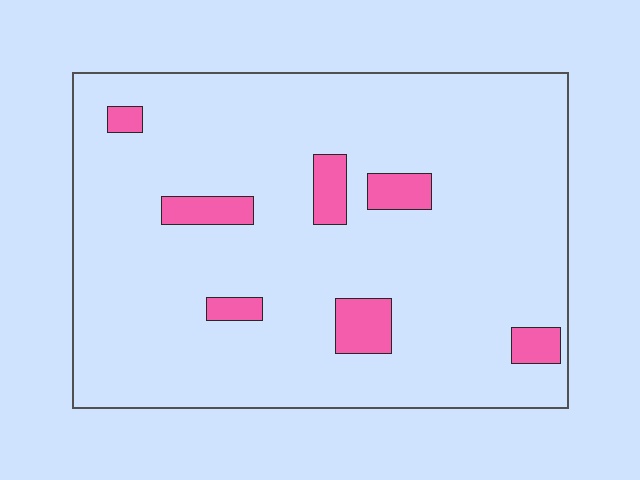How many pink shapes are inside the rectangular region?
7.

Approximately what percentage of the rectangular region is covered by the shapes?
Approximately 10%.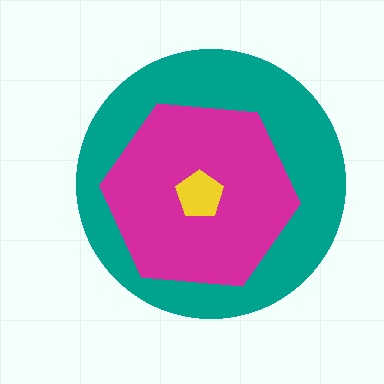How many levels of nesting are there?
3.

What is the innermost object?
The yellow pentagon.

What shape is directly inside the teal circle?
The magenta hexagon.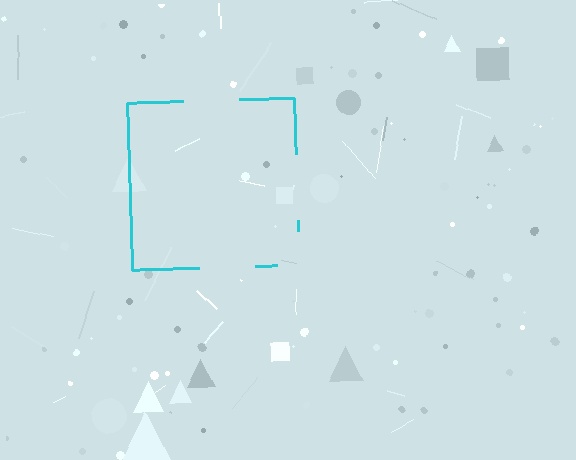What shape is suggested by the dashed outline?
The dashed outline suggests a square.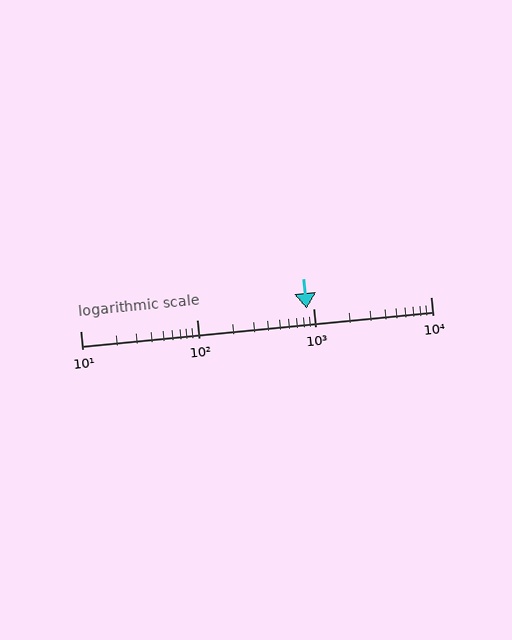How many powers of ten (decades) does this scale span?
The scale spans 3 decades, from 10 to 10000.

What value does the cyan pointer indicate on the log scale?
The pointer indicates approximately 870.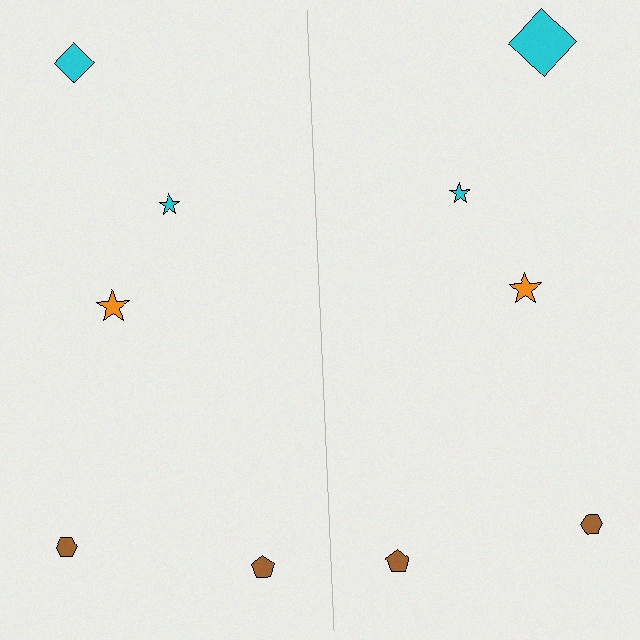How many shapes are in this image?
There are 10 shapes in this image.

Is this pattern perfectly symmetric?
No, the pattern is not perfectly symmetric. The cyan diamond on the right side has a different size than its mirror counterpart.